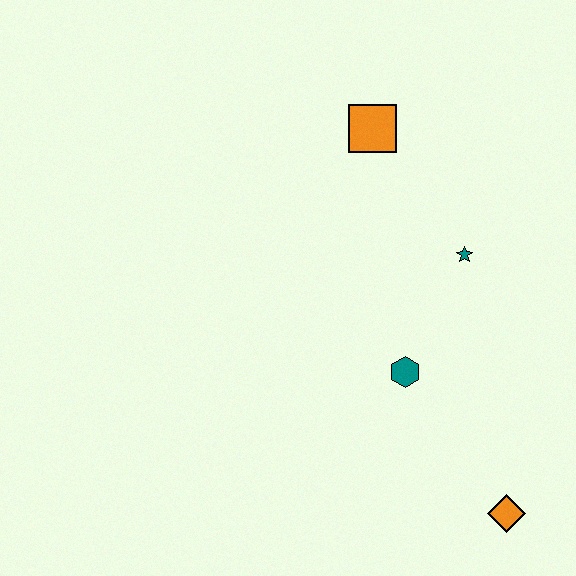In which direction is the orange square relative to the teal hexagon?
The orange square is above the teal hexagon.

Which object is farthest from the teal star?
The orange diamond is farthest from the teal star.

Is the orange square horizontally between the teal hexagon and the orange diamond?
No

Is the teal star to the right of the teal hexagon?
Yes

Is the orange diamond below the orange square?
Yes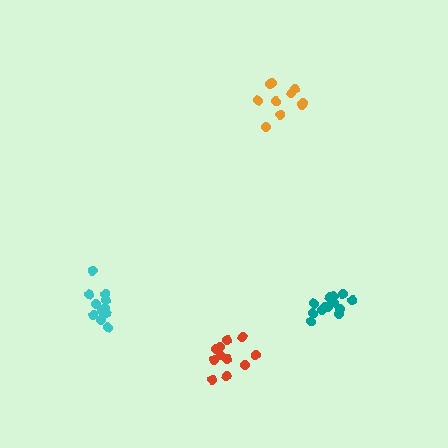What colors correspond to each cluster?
The clusters are colored: orange, cyan, teal, red.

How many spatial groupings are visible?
There are 4 spatial groupings.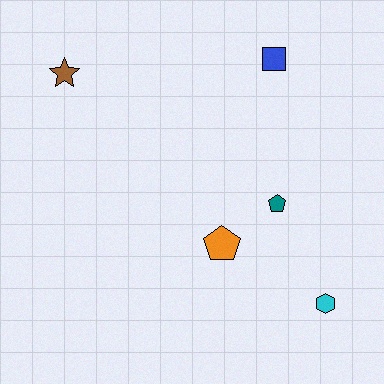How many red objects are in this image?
There are no red objects.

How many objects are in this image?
There are 5 objects.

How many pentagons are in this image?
There are 2 pentagons.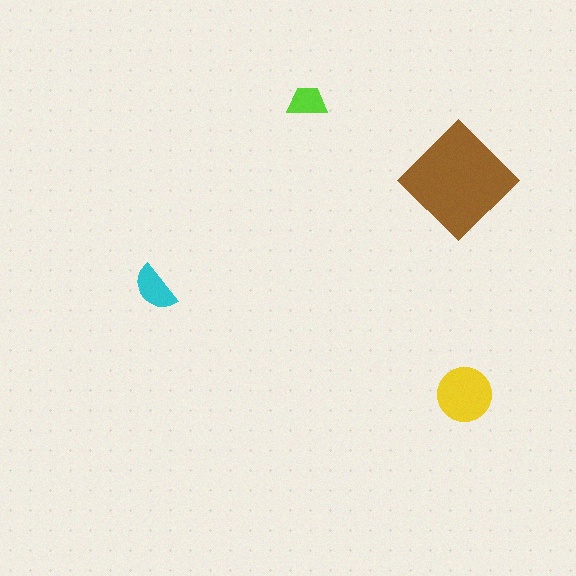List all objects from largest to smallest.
The brown diamond, the yellow circle, the cyan semicircle, the lime trapezoid.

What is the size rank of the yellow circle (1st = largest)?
2nd.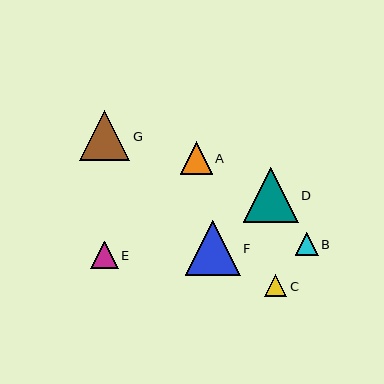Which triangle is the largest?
Triangle D is the largest with a size of approximately 55 pixels.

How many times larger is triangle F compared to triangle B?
Triangle F is approximately 2.4 times the size of triangle B.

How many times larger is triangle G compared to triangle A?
Triangle G is approximately 1.6 times the size of triangle A.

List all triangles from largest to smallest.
From largest to smallest: D, F, G, A, E, B, C.